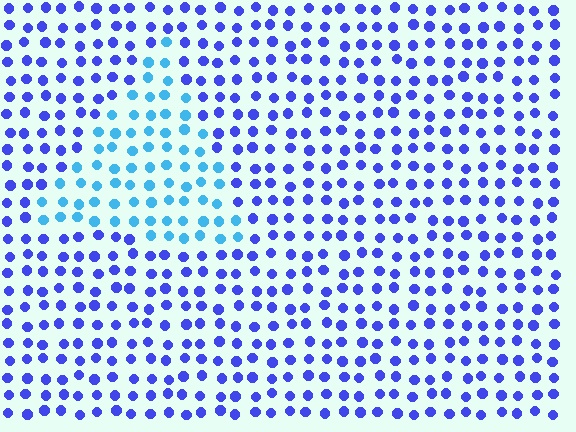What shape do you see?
I see a triangle.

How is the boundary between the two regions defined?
The boundary is defined purely by a slight shift in hue (about 40 degrees). Spacing, size, and orientation are identical on both sides.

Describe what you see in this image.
The image is filled with small blue elements in a uniform arrangement. A triangle-shaped region is visible where the elements are tinted to a slightly different hue, forming a subtle color boundary.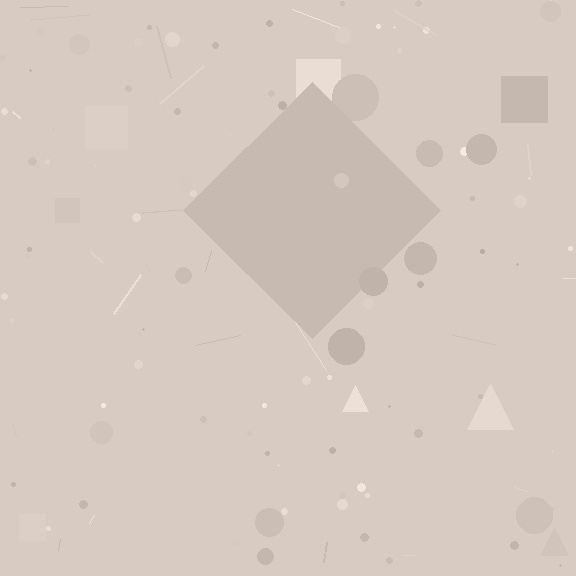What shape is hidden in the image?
A diamond is hidden in the image.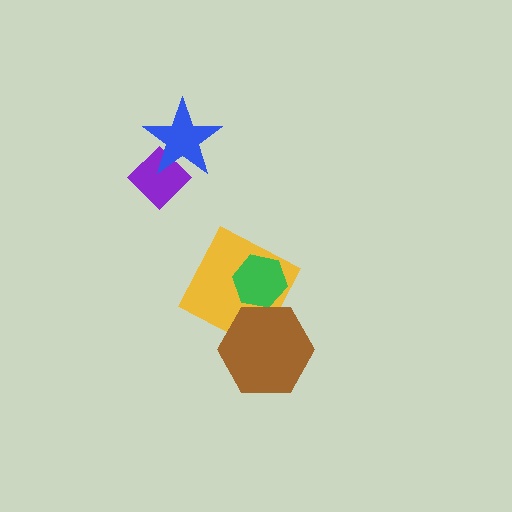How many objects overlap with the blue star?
1 object overlaps with the blue star.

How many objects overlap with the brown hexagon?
2 objects overlap with the brown hexagon.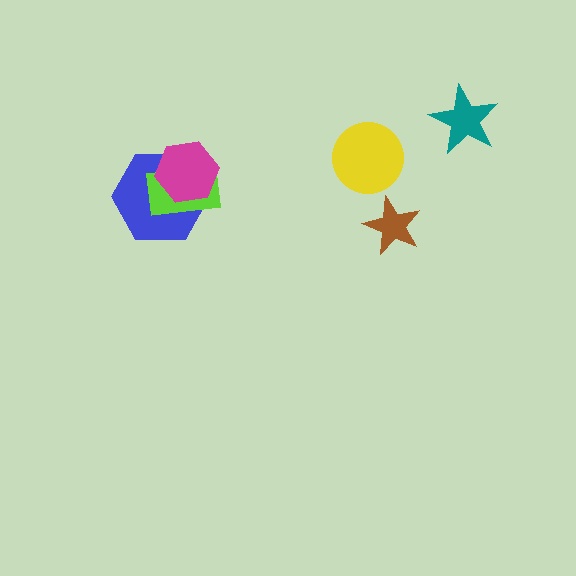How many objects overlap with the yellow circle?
0 objects overlap with the yellow circle.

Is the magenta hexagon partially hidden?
No, no other shape covers it.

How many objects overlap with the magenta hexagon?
2 objects overlap with the magenta hexagon.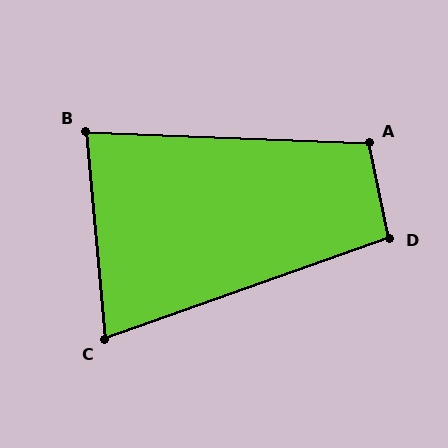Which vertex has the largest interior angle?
A, at approximately 104 degrees.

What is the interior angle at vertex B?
Approximately 83 degrees (acute).